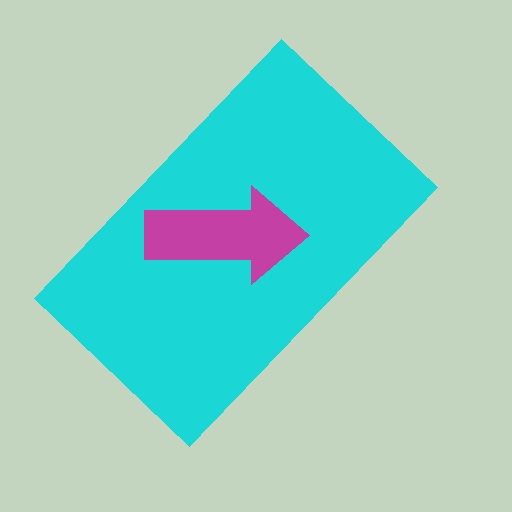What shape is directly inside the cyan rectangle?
The magenta arrow.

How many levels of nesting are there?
2.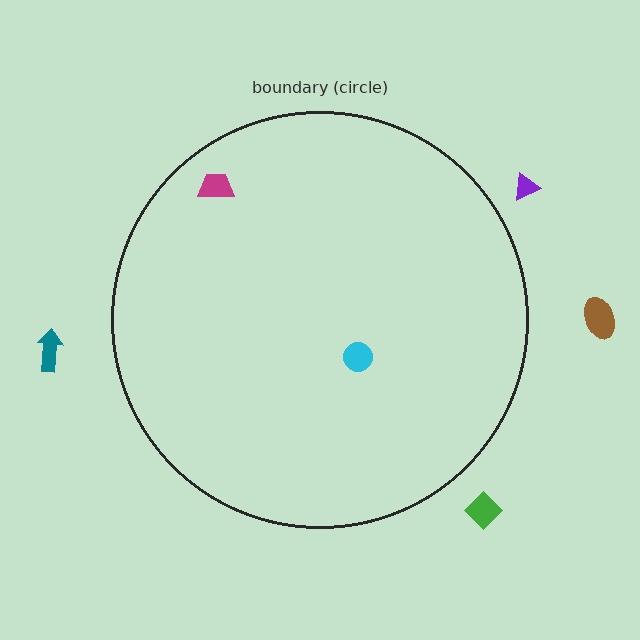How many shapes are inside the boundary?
2 inside, 4 outside.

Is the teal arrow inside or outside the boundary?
Outside.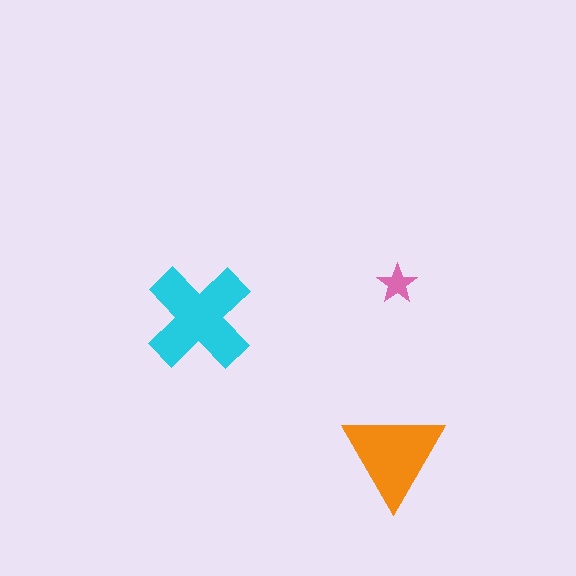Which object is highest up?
The pink star is topmost.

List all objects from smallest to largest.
The pink star, the orange triangle, the cyan cross.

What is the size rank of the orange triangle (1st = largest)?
2nd.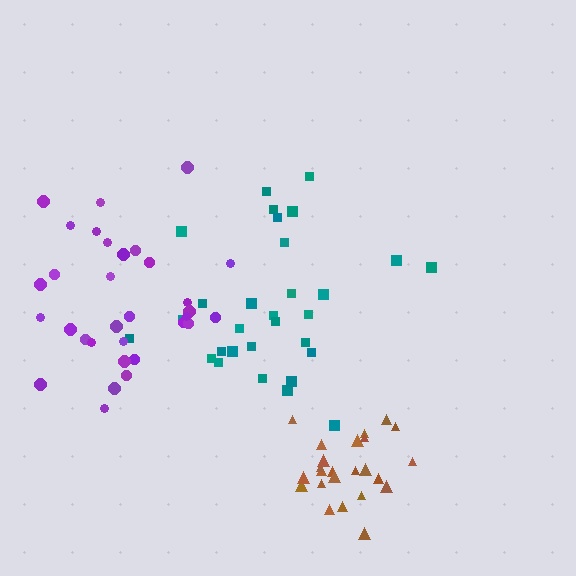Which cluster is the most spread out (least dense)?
Teal.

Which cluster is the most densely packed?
Brown.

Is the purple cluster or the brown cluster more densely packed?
Brown.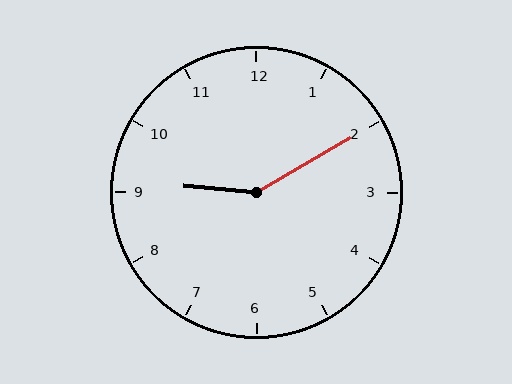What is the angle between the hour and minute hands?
Approximately 145 degrees.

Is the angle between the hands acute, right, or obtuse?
It is obtuse.